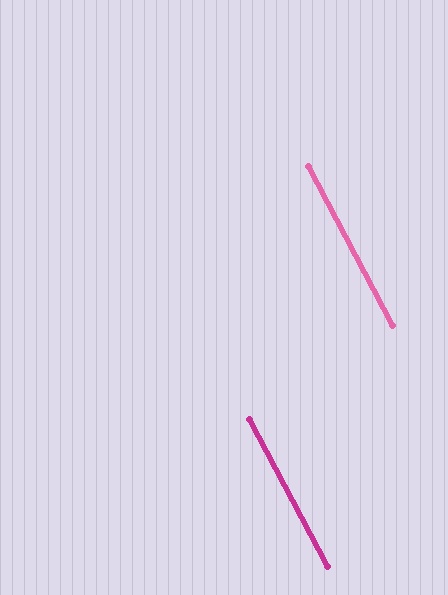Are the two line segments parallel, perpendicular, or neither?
Parallel — their directions differ by only 0.4°.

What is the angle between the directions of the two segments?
Approximately 0 degrees.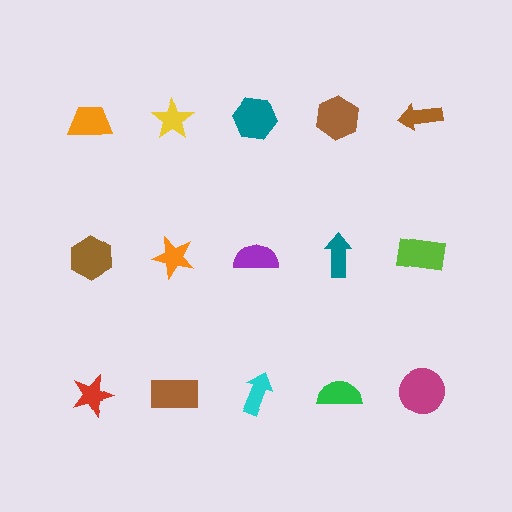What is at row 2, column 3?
A purple semicircle.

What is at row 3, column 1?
A red star.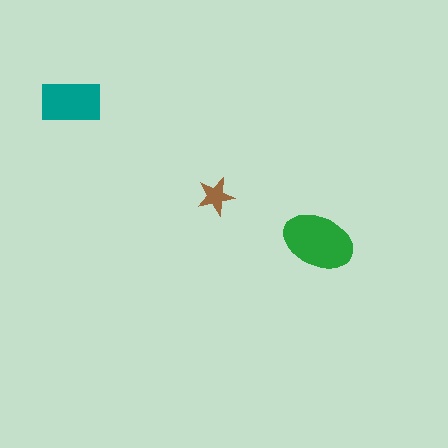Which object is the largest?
The green ellipse.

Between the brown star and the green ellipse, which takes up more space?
The green ellipse.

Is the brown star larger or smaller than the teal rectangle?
Smaller.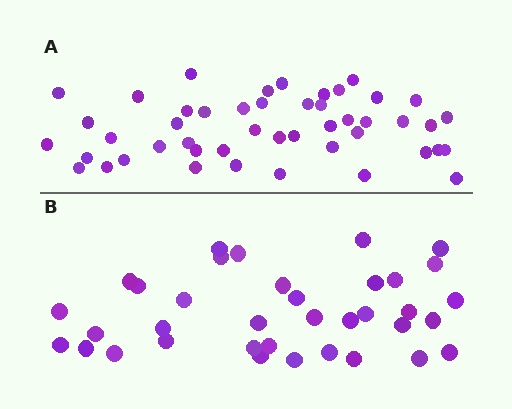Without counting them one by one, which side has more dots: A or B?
Region A (the top region) has more dots.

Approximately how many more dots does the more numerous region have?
Region A has roughly 12 or so more dots than region B.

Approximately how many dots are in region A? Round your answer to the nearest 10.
About 50 dots. (The exact count is 47, which rounds to 50.)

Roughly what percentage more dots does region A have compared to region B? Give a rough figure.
About 30% more.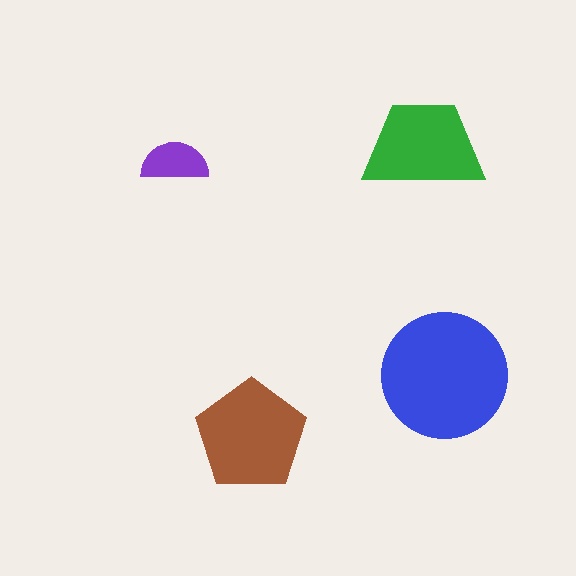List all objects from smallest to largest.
The purple semicircle, the green trapezoid, the brown pentagon, the blue circle.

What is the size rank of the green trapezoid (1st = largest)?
3rd.